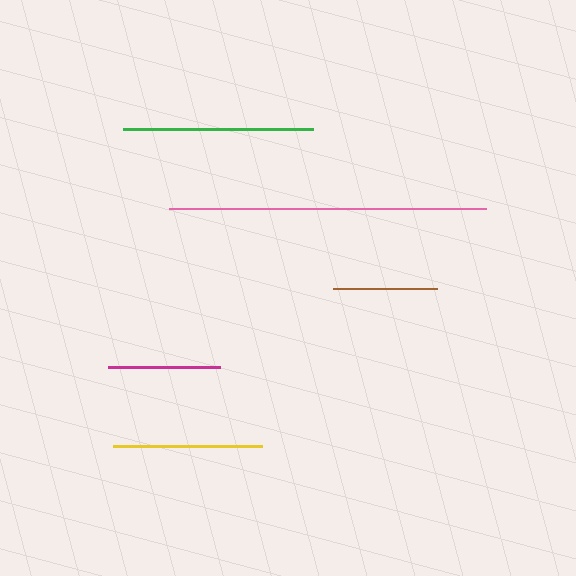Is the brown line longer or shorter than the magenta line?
The magenta line is longer than the brown line.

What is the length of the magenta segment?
The magenta segment is approximately 112 pixels long.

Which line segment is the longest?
The pink line is the longest at approximately 318 pixels.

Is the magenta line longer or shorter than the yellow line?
The yellow line is longer than the magenta line.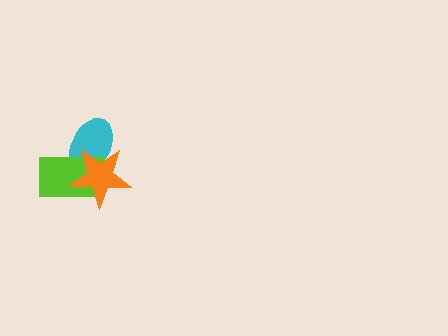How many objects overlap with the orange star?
2 objects overlap with the orange star.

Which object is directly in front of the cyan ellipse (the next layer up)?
The lime rectangle is directly in front of the cyan ellipse.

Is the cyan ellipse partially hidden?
Yes, it is partially covered by another shape.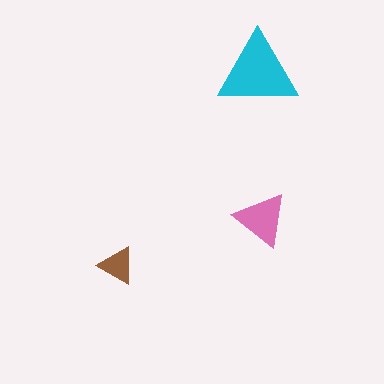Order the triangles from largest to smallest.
the cyan one, the pink one, the brown one.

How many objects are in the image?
There are 3 objects in the image.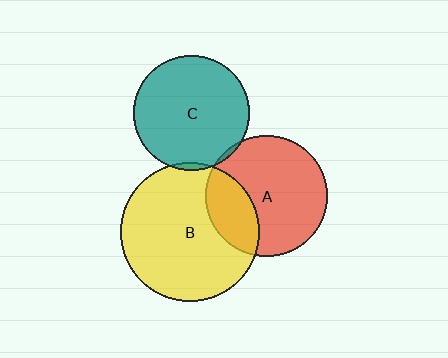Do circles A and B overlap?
Yes.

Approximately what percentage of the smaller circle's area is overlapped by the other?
Approximately 25%.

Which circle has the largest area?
Circle B (yellow).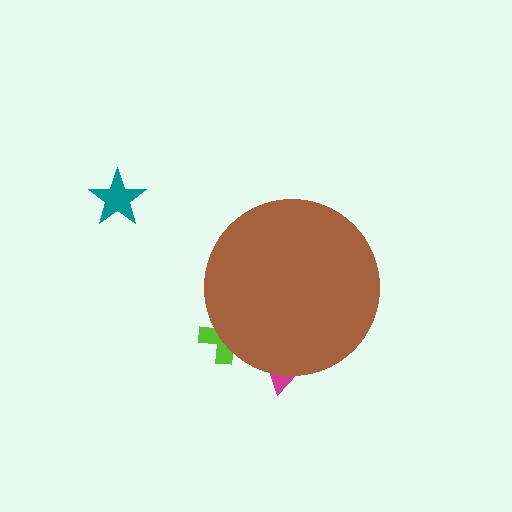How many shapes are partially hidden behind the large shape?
2 shapes are partially hidden.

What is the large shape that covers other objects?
A brown circle.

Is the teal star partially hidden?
No, the teal star is fully visible.